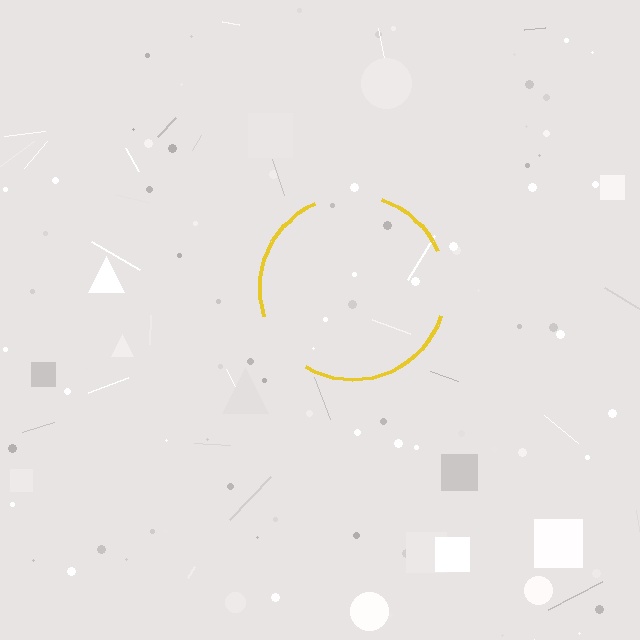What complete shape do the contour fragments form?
The contour fragments form a circle.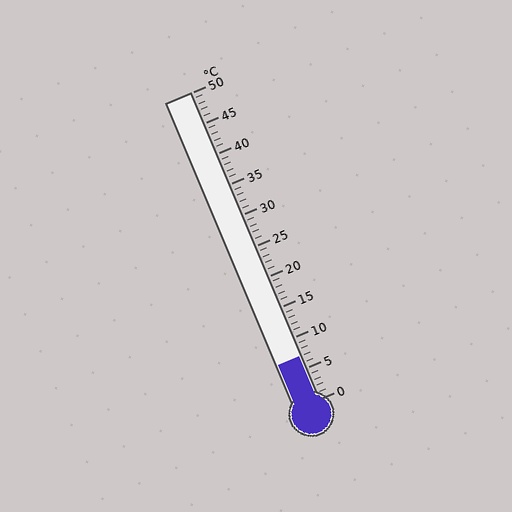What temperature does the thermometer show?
The thermometer shows approximately 7°C.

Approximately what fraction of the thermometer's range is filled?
The thermometer is filled to approximately 15% of its range.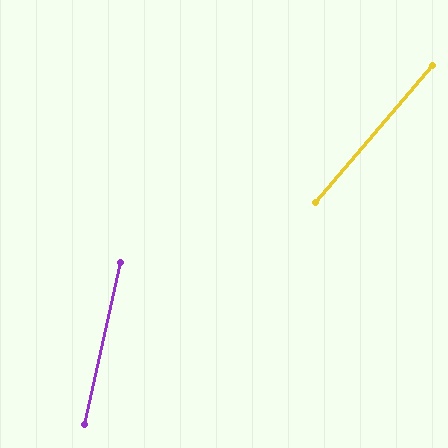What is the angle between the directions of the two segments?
Approximately 28 degrees.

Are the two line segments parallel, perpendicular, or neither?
Neither parallel nor perpendicular — they differ by about 28°.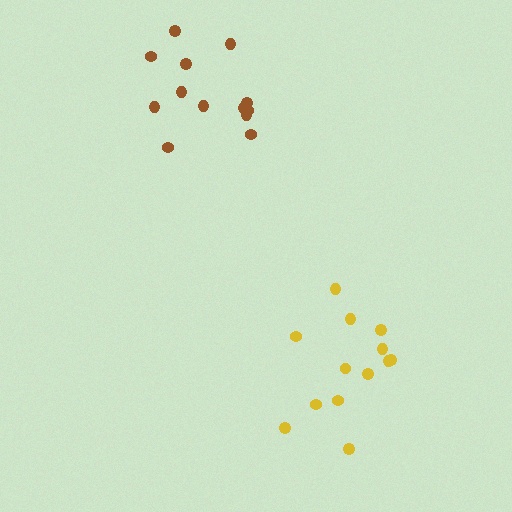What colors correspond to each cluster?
The clusters are colored: yellow, brown.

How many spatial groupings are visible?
There are 2 spatial groupings.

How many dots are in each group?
Group 1: 13 dots, Group 2: 13 dots (26 total).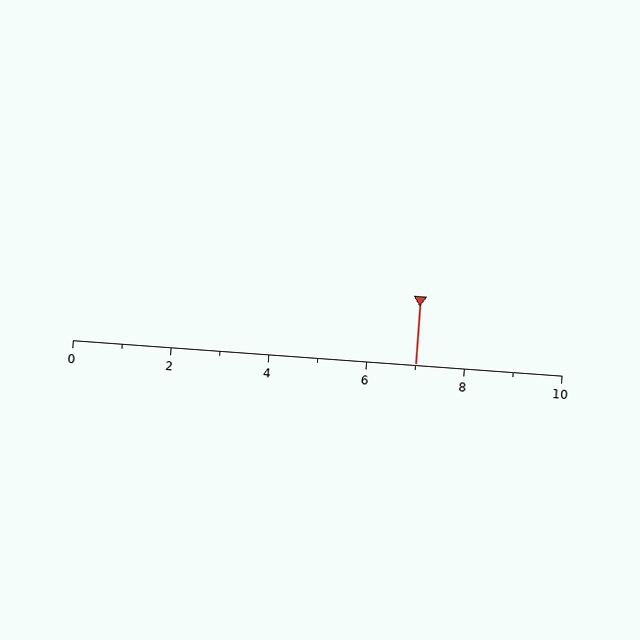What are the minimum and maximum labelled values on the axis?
The axis runs from 0 to 10.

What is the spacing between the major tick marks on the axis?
The major ticks are spaced 2 apart.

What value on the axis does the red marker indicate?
The marker indicates approximately 7.